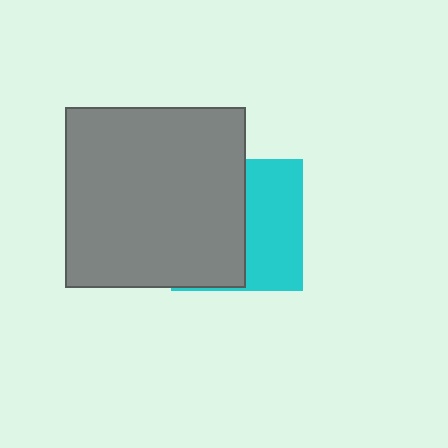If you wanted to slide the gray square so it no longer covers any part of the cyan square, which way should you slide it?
Slide it left — that is the most direct way to separate the two shapes.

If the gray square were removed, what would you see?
You would see the complete cyan square.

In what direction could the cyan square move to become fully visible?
The cyan square could move right. That would shift it out from behind the gray square entirely.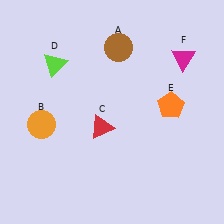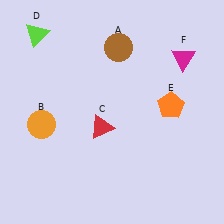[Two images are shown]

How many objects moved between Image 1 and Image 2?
1 object moved between the two images.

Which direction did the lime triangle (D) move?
The lime triangle (D) moved up.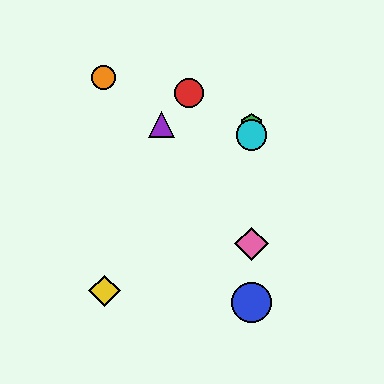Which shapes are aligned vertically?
The blue circle, the green hexagon, the cyan circle, the pink diamond are aligned vertically.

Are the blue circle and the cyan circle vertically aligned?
Yes, both are at x≈252.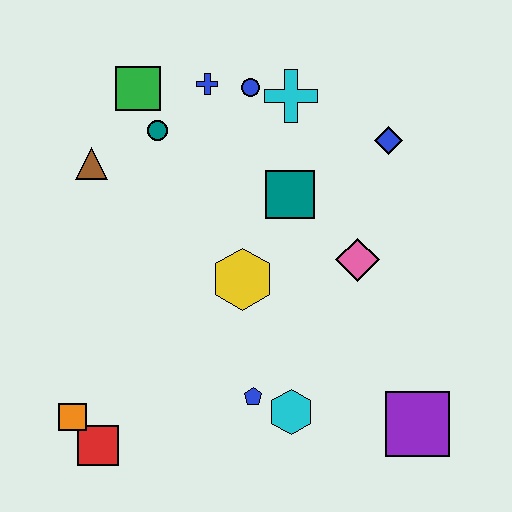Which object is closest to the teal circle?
The green square is closest to the teal circle.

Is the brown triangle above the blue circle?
No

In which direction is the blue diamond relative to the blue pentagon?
The blue diamond is above the blue pentagon.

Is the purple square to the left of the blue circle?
No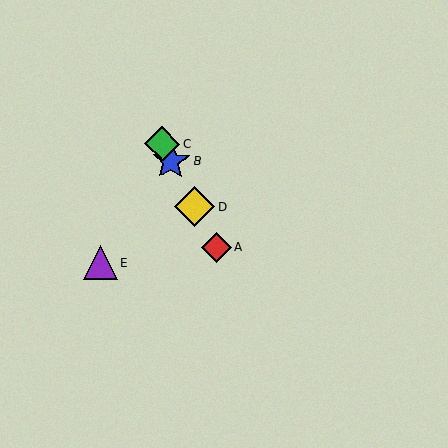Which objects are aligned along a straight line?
Objects A, B, C, D are aligned along a straight line.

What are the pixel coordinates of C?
Object C is at (162, 144).